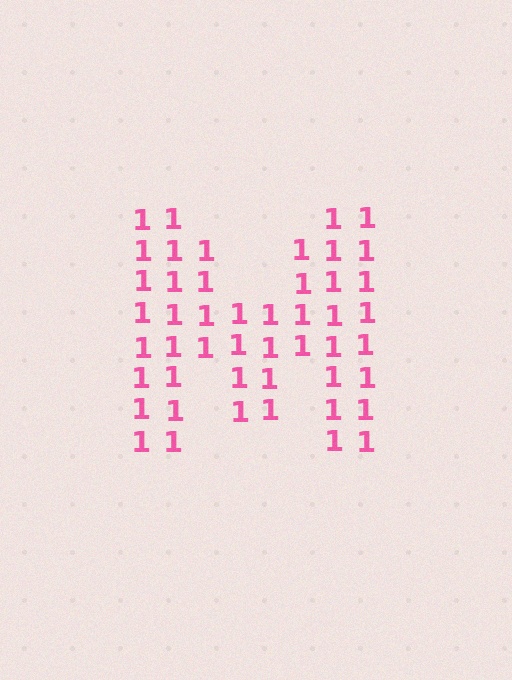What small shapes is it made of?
It is made of small digit 1's.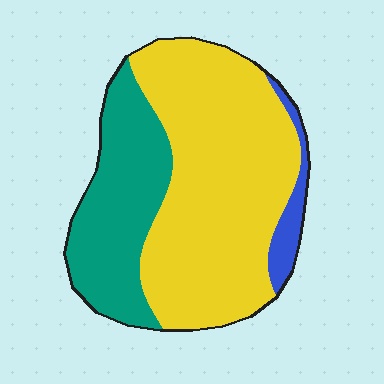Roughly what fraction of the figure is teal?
Teal takes up about one third (1/3) of the figure.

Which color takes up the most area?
Yellow, at roughly 65%.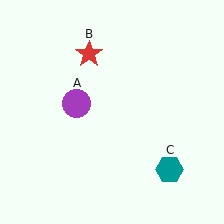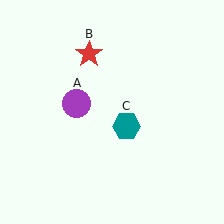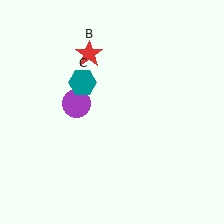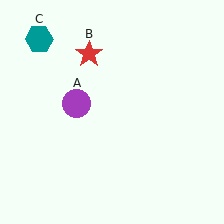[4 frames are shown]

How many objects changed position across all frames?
1 object changed position: teal hexagon (object C).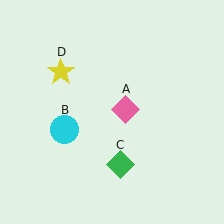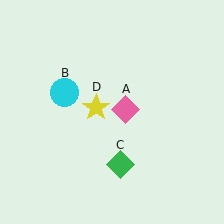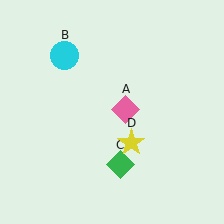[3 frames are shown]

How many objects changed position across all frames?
2 objects changed position: cyan circle (object B), yellow star (object D).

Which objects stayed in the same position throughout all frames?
Pink diamond (object A) and green diamond (object C) remained stationary.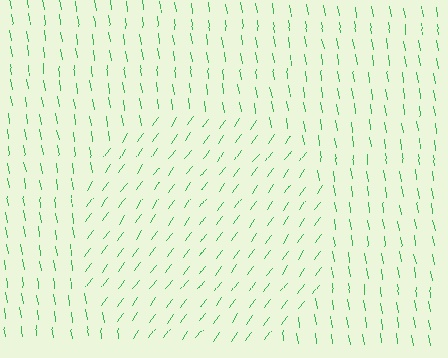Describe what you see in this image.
The image is filled with small green line segments. A circle region in the image has lines oriented differently from the surrounding lines, creating a visible texture boundary.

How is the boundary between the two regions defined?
The boundary is defined purely by a change in line orientation (approximately 45 degrees difference). All lines are the same color and thickness.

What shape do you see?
I see a circle.